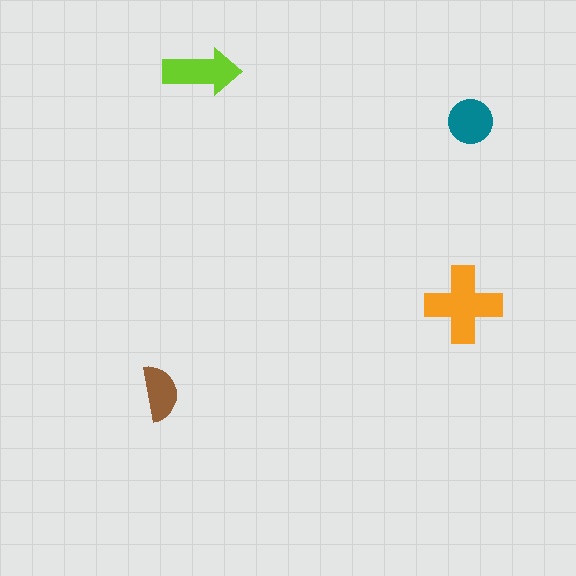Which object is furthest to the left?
The brown semicircle is leftmost.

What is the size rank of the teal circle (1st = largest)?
3rd.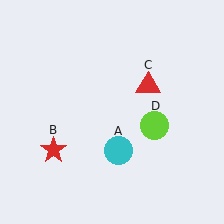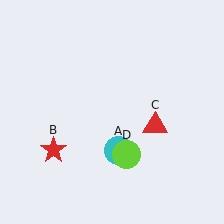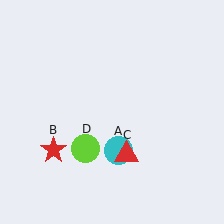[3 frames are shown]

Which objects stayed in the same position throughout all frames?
Cyan circle (object A) and red star (object B) remained stationary.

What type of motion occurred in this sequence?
The red triangle (object C), lime circle (object D) rotated clockwise around the center of the scene.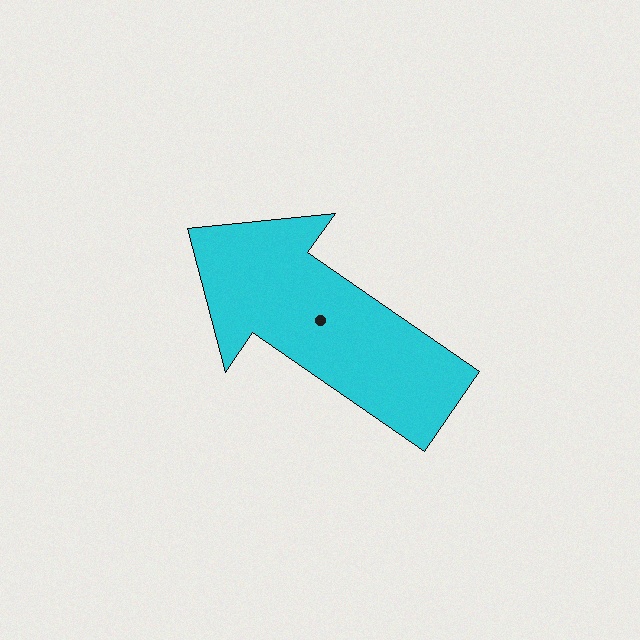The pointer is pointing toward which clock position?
Roughly 10 o'clock.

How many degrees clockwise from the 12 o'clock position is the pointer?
Approximately 305 degrees.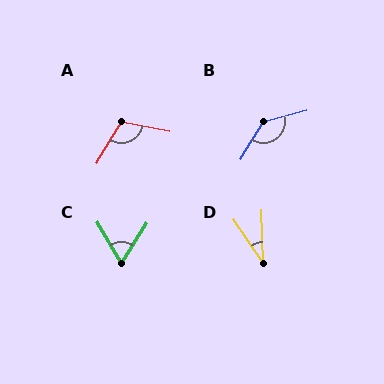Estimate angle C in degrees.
Approximately 62 degrees.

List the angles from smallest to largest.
D (33°), C (62°), A (110°), B (137°).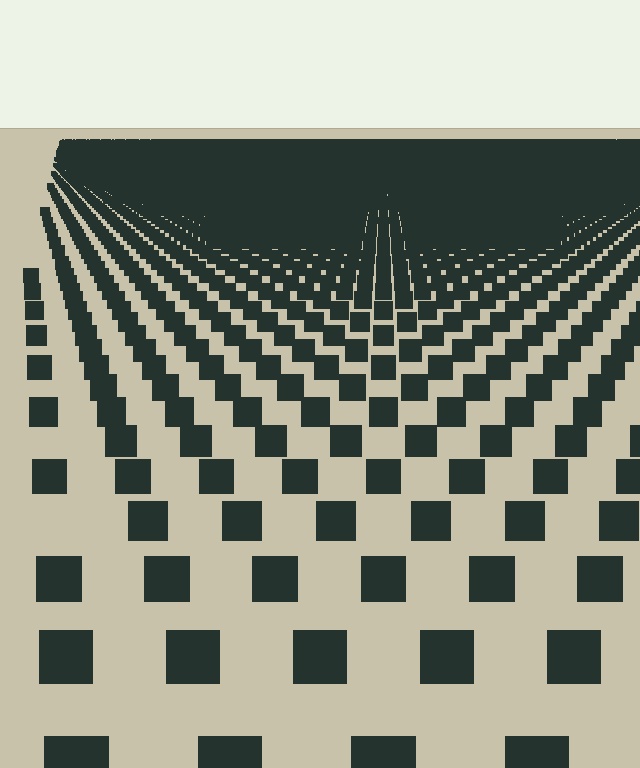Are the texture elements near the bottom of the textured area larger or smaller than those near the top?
Larger. Near the bottom, elements are closer to the viewer and appear at a bigger on-screen size.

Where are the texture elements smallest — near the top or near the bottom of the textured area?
Near the top.